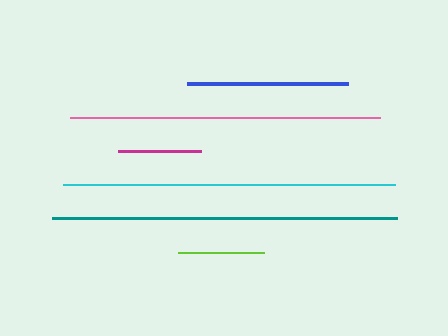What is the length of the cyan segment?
The cyan segment is approximately 332 pixels long.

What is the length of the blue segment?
The blue segment is approximately 161 pixels long.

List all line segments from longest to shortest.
From longest to shortest: teal, cyan, pink, blue, lime, magenta.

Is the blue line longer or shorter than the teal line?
The teal line is longer than the blue line.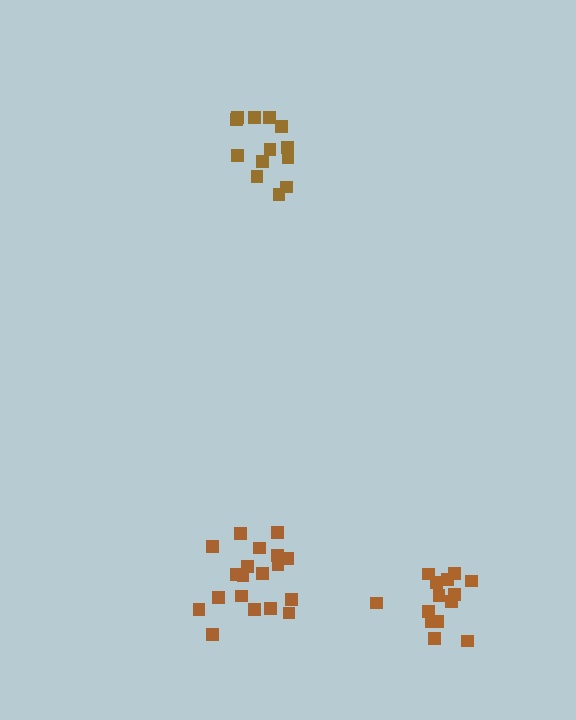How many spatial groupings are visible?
There are 3 spatial groupings.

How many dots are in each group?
Group 1: 19 dots, Group 2: 13 dots, Group 3: 14 dots (46 total).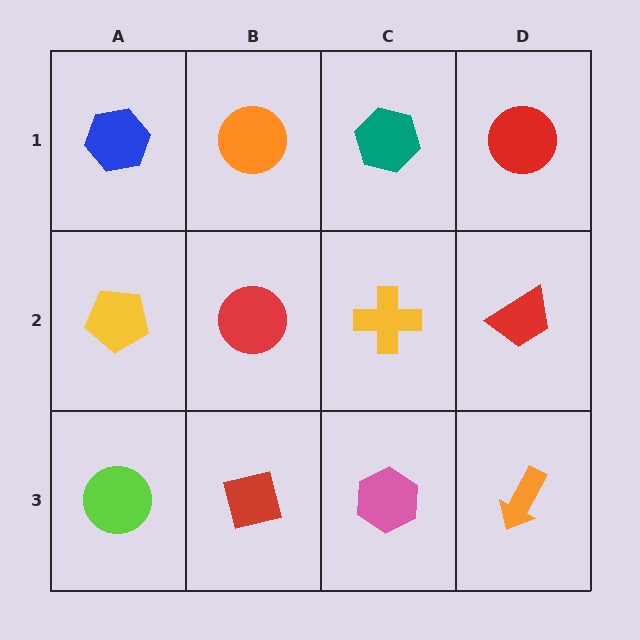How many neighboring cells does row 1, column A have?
2.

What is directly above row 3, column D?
A red trapezoid.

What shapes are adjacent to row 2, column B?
An orange circle (row 1, column B), a red square (row 3, column B), a yellow pentagon (row 2, column A), a yellow cross (row 2, column C).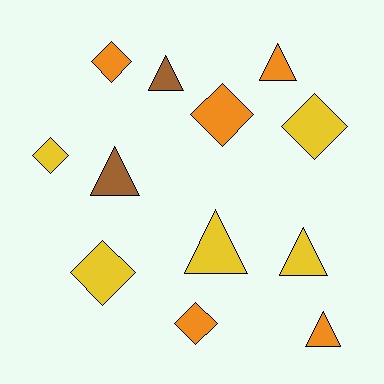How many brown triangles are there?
There are 2 brown triangles.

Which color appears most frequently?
Yellow, with 5 objects.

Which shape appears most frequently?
Triangle, with 6 objects.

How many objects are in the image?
There are 12 objects.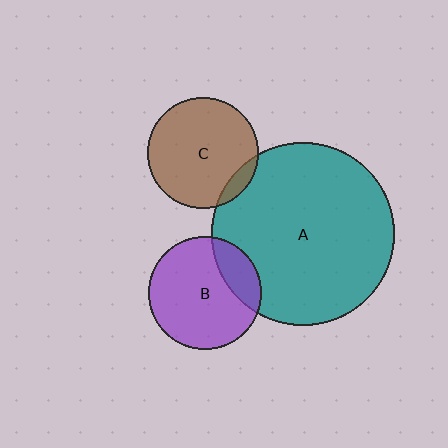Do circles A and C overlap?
Yes.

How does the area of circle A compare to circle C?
Approximately 2.7 times.